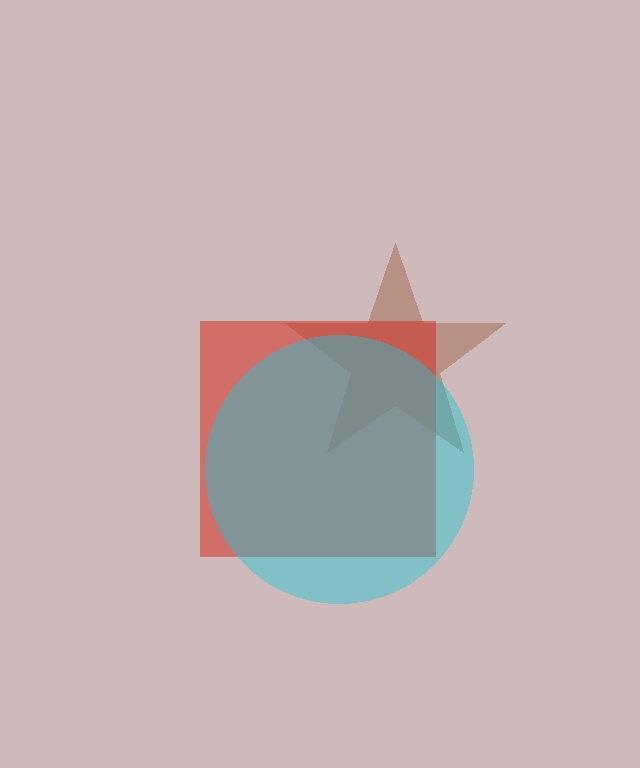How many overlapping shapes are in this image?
There are 3 overlapping shapes in the image.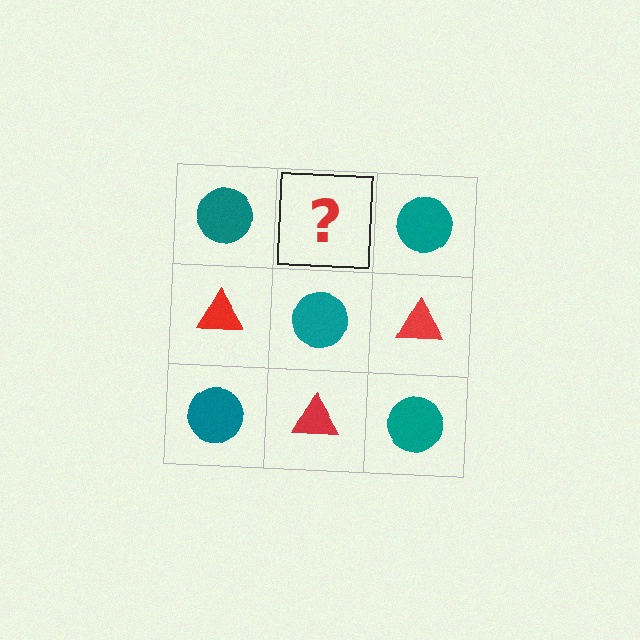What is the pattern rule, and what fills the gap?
The rule is that it alternates teal circle and red triangle in a checkerboard pattern. The gap should be filled with a red triangle.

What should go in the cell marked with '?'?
The missing cell should contain a red triangle.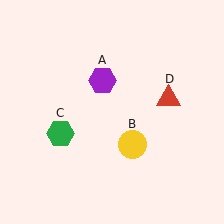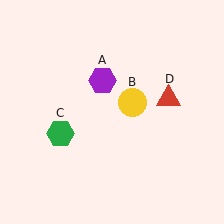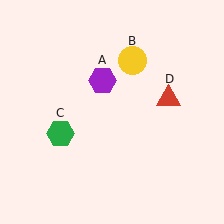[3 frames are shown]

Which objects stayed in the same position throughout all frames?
Purple hexagon (object A) and green hexagon (object C) and red triangle (object D) remained stationary.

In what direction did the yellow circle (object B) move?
The yellow circle (object B) moved up.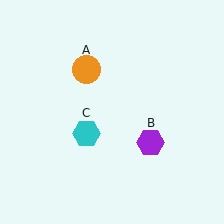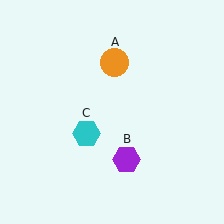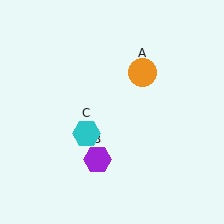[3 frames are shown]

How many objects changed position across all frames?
2 objects changed position: orange circle (object A), purple hexagon (object B).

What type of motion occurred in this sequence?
The orange circle (object A), purple hexagon (object B) rotated clockwise around the center of the scene.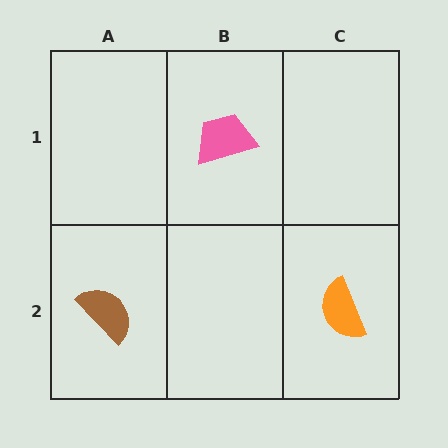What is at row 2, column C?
An orange semicircle.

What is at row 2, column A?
A brown semicircle.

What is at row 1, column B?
A pink trapezoid.